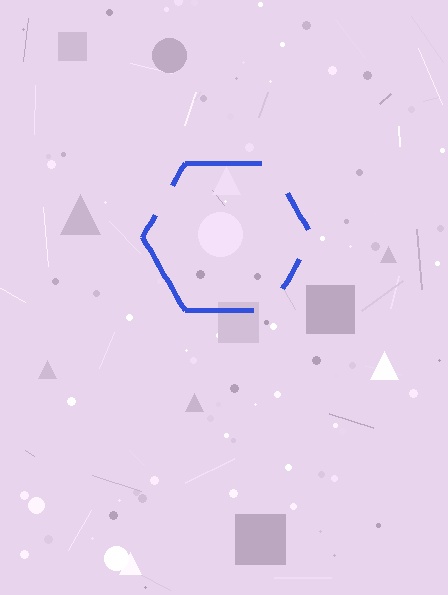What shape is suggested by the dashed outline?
The dashed outline suggests a hexagon.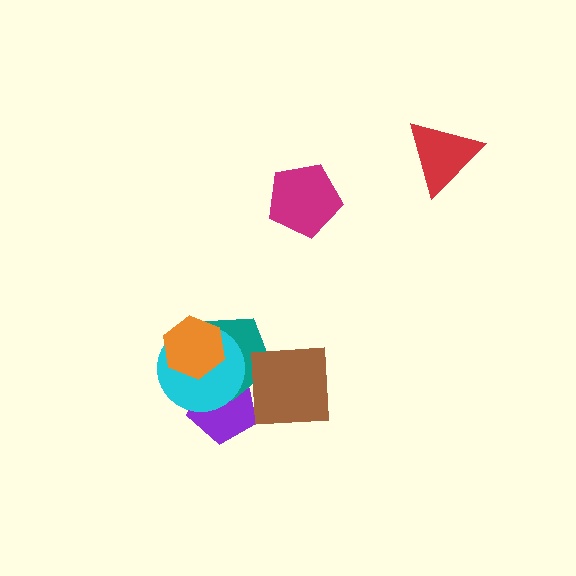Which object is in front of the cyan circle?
The orange hexagon is in front of the cyan circle.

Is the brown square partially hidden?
No, no other shape covers it.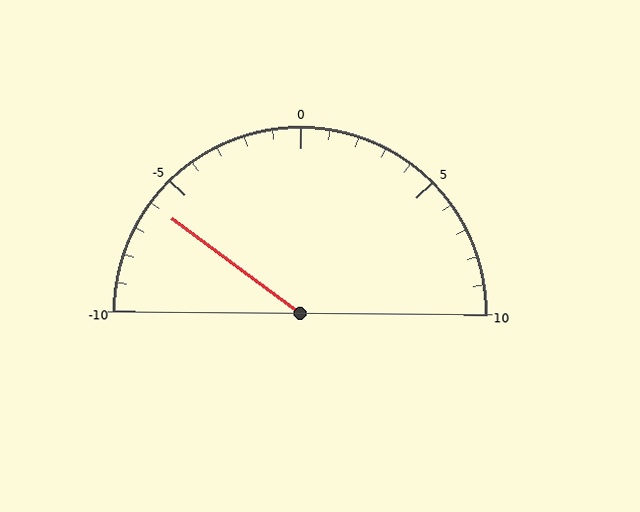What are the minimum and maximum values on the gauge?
The gauge ranges from -10 to 10.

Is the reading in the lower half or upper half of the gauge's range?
The reading is in the lower half of the range (-10 to 10).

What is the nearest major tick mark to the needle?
The nearest major tick mark is -5.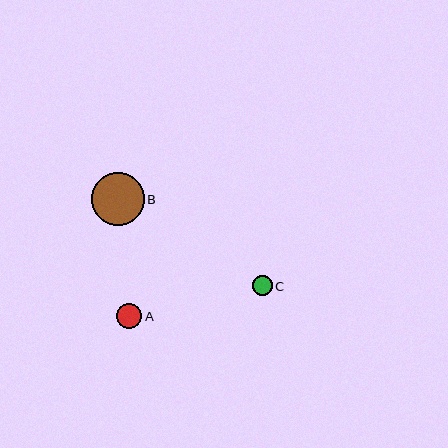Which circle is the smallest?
Circle C is the smallest with a size of approximately 20 pixels.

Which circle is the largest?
Circle B is the largest with a size of approximately 53 pixels.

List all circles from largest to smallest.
From largest to smallest: B, A, C.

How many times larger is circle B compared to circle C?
Circle B is approximately 2.6 times the size of circle C.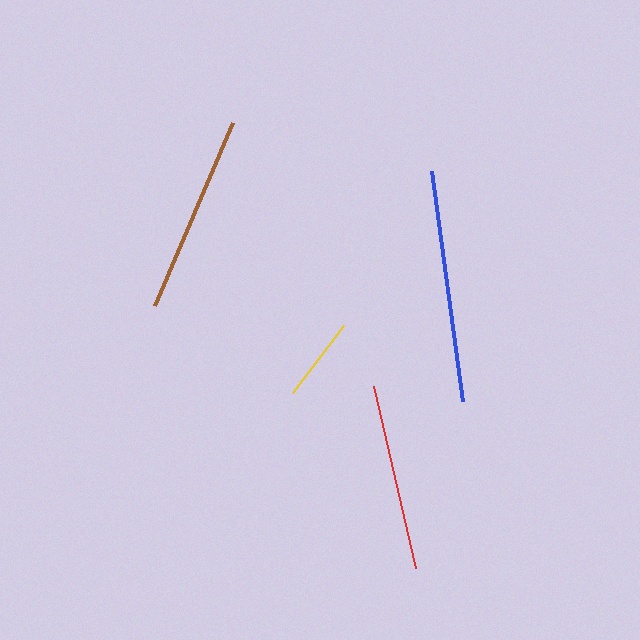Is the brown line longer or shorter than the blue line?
The blue line is longer than the brown line.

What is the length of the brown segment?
The brown segment is approximately 198 pixels long.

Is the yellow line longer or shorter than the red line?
The red line is longer than the yellow line.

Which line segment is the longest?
The blue line is the longest at approximately 233 pixels.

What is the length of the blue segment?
The blue segment is approximately 233 pixels long.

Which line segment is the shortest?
The yellow line is the shortest at approximately 84 pixels.